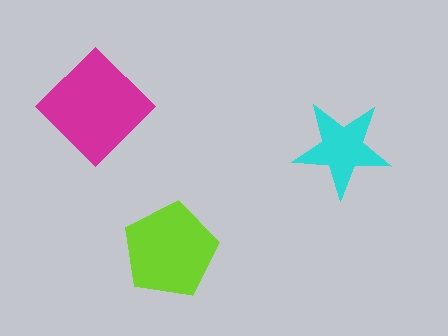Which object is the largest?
The magenta diamond.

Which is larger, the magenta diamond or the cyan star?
The magenta diamond.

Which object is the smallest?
The cyan star.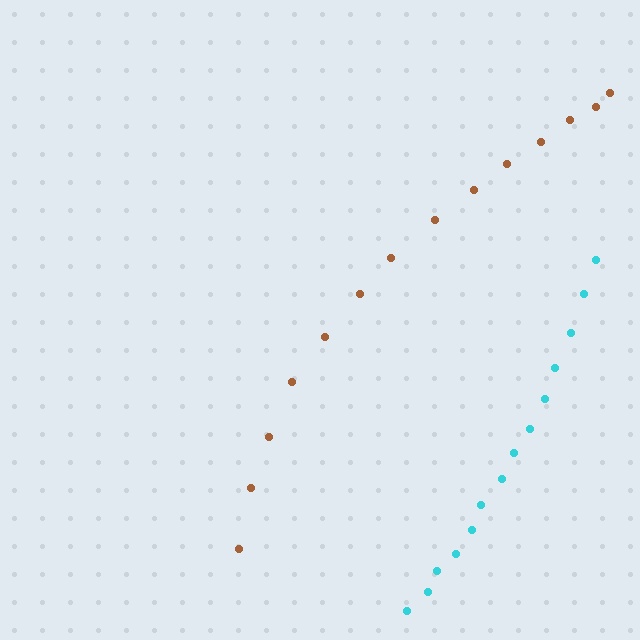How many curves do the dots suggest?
There are 2 distinct paths.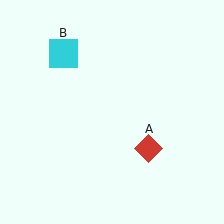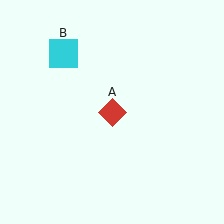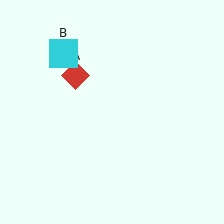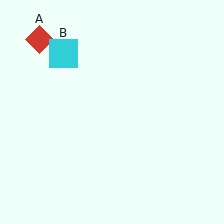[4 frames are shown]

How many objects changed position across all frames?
1 object changed position: red diamond (object A).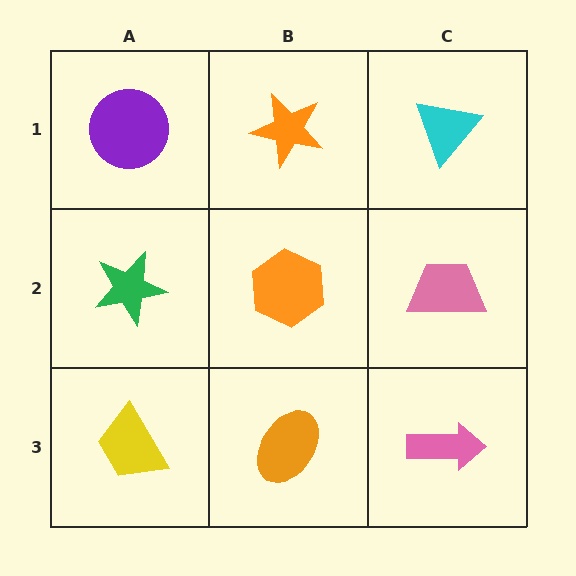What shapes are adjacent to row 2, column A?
A purple circle (row 1, column A), a yellow trapezoid (row 3, column A), an orange hexagon (row 2, column B).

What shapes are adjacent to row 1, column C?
A pink trapezoid (row 2, column C), an orange star (row 1, column B).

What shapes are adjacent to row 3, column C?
A pink trapezoid (row 2, column C), an orange ellipse (row 3, column B).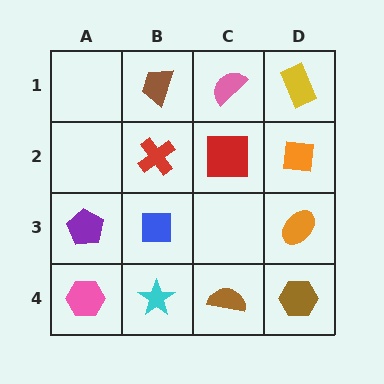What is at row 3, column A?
A purple pentagon.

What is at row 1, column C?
A pink semicircle.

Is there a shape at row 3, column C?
No, that cell is empty.